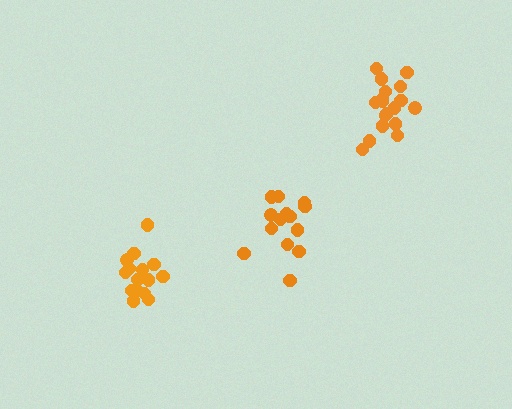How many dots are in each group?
Group 1: 18 dots, Group 2: 15 dots, Group 3: 14 dots (47 total).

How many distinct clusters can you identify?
There are 3 distinct clusters.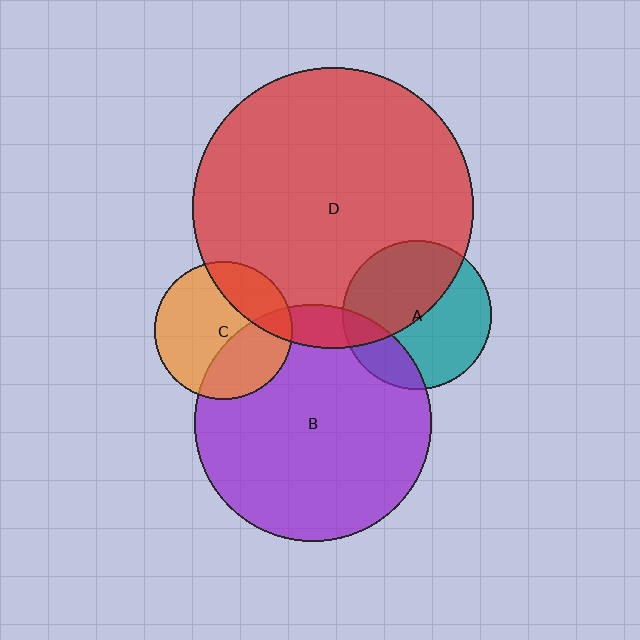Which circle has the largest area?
Circle D (red).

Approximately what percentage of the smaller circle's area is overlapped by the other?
Approximately 25%.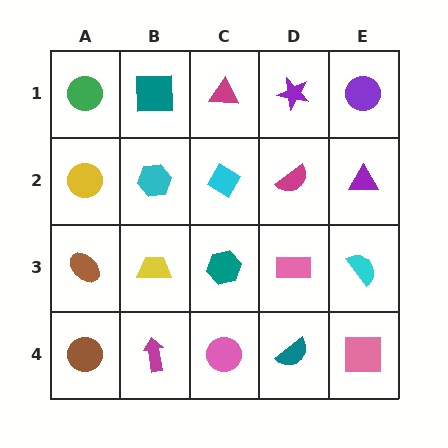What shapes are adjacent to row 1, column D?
A magenta semicircle (row 2, column D), a magenta triangle (row 1, column C), a purple circle (row 1, column E).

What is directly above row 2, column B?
A teal square.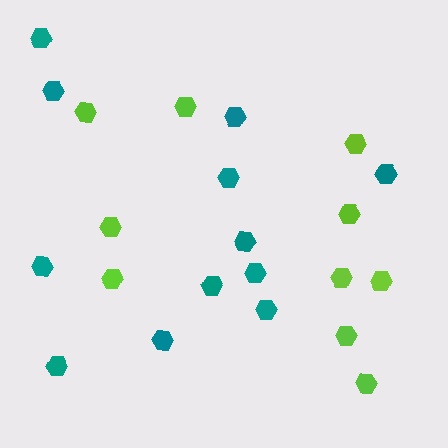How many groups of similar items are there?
There are 2 groups: one group of lime hexagons (10) and one group of teal hexagons (12).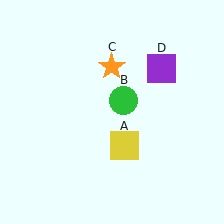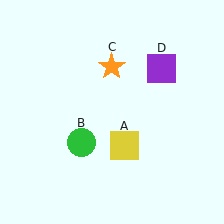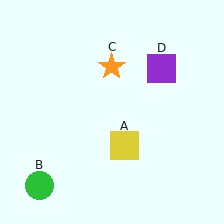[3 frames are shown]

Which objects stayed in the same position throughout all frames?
Yellow square (object A) and orange star (object C) and purple square (object D) remained stationary.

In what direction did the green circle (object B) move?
The green circle (object B) moved down and to the left.